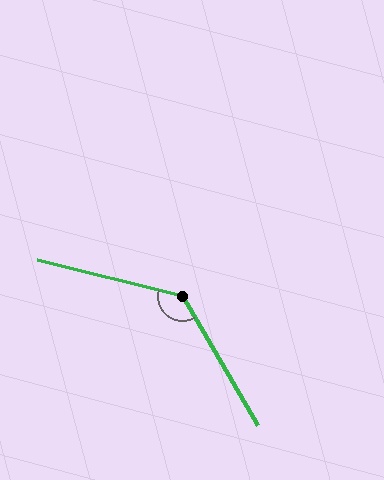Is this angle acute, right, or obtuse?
It is obtuse.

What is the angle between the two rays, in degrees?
Approximately 134 degrees.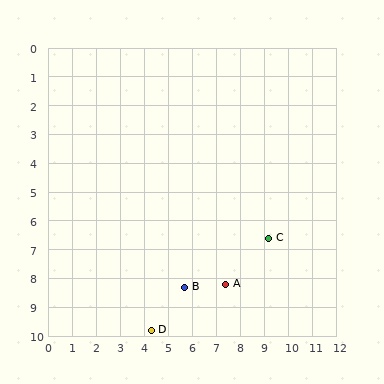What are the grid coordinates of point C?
Point C is at approximately (9.2, 6.6).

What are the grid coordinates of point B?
Point B is at approximately (5.7, 8.3).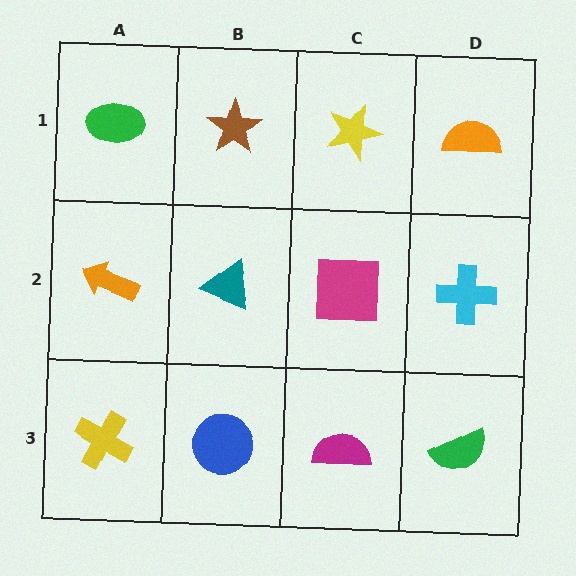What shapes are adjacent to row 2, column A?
A green ellipse (row 1, column A), a yellow cross (row 3, column A), a teal triangle (row 2, column B).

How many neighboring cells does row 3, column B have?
3.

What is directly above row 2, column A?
A green ellipse.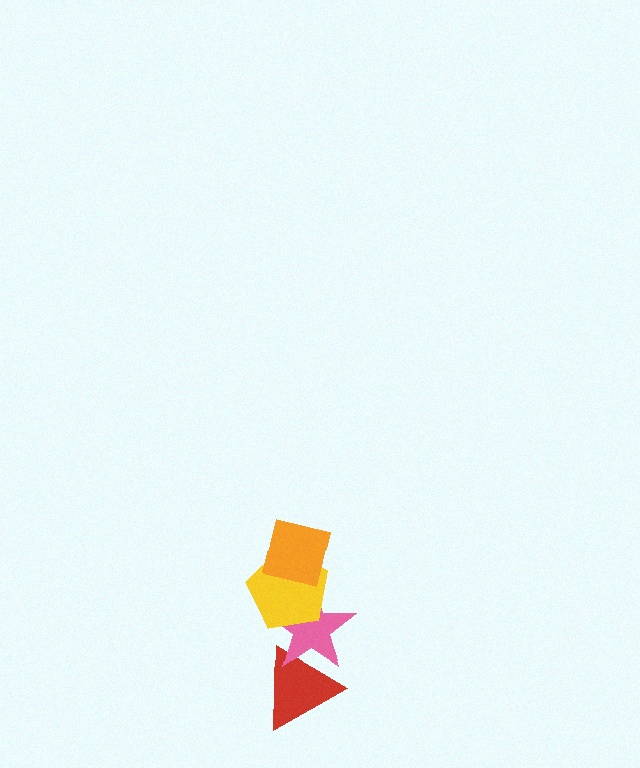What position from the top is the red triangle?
The red triangle is 4th from the top.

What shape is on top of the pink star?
The yellow pentagon is on top of the pink star.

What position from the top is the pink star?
The pink star is 3rd from the top.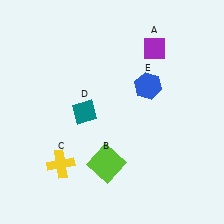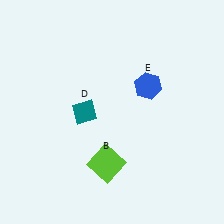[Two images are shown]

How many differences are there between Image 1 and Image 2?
There are 2 differences between the two images.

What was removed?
The yellow cross (C), the purple diamond (A) were removed in Image 2.